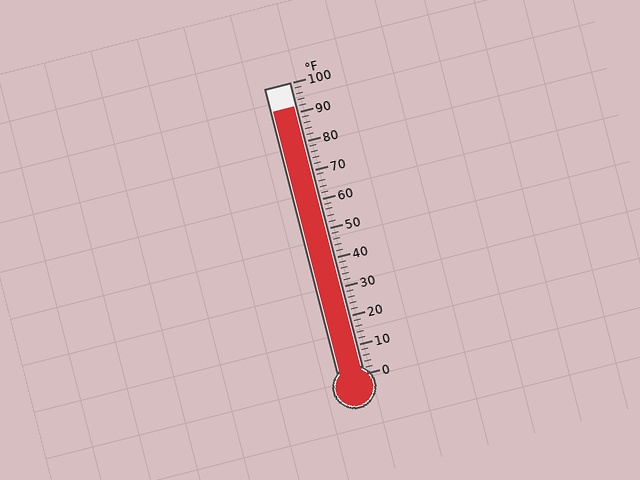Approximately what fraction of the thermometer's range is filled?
The thermometer is filled to approximately 90% of its range.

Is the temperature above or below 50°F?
The temperature is above 50°F.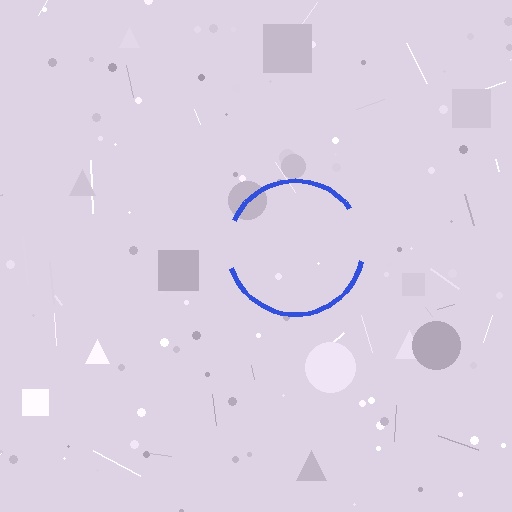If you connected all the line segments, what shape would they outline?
They would outline a circle.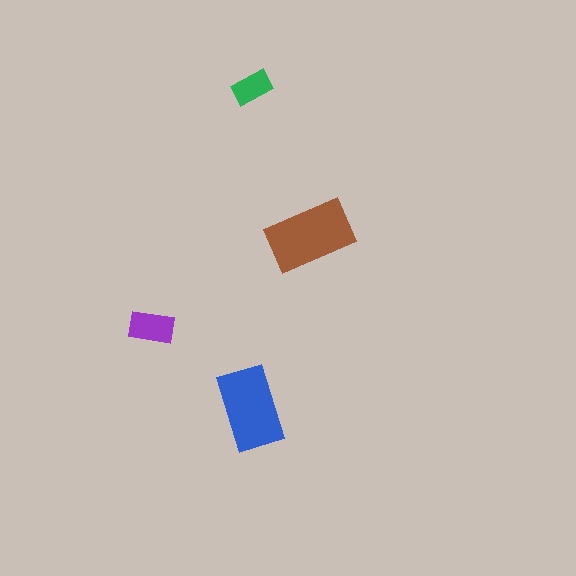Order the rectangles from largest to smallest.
the brown one, the blue one, the purple one, the green one.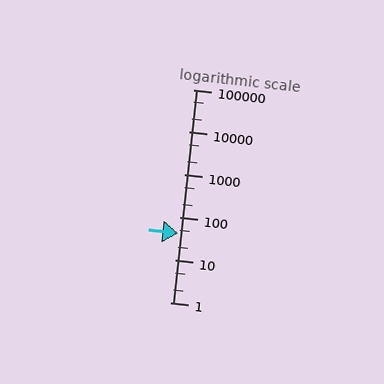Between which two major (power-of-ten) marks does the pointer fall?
The pointer is between 10 and 100.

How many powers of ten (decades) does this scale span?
The scale spans 5 decades, from 1 to 100000.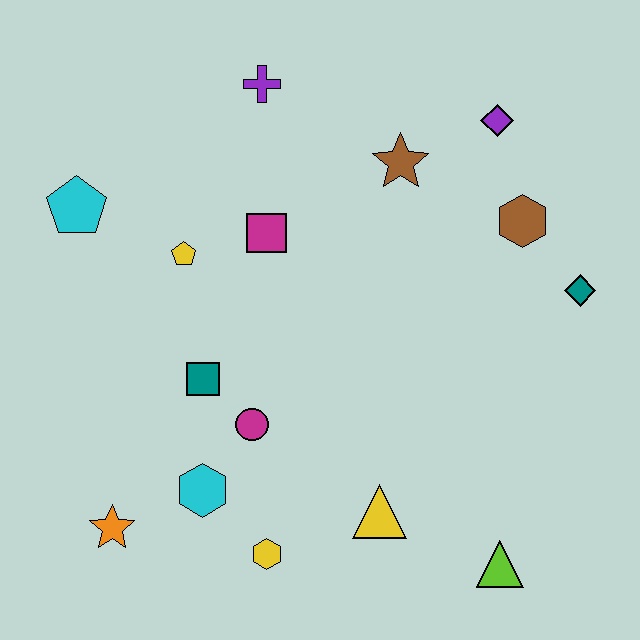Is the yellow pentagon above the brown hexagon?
No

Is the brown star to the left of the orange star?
No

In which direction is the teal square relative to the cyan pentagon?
The teal square is below the cyan pentagon.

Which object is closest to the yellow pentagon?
The magenta square is closest to the yellow pentagon.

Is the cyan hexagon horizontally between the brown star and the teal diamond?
No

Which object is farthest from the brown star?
The orange star is farthest from the brown star.